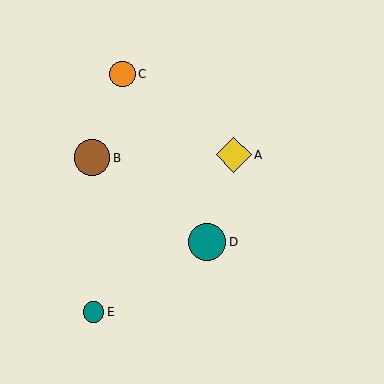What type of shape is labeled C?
Shape C is an orange circle.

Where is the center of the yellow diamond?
The center of the yellow diamond is at (234, 155).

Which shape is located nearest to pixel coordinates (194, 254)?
The teal circle (labeled D) at (207, 242) is nearest to that location.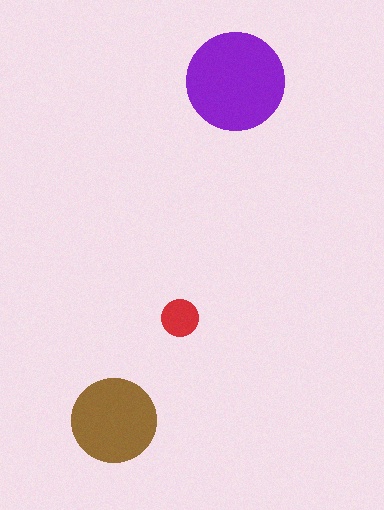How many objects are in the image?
There are 3 objects in the image.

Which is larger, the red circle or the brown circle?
The brown one.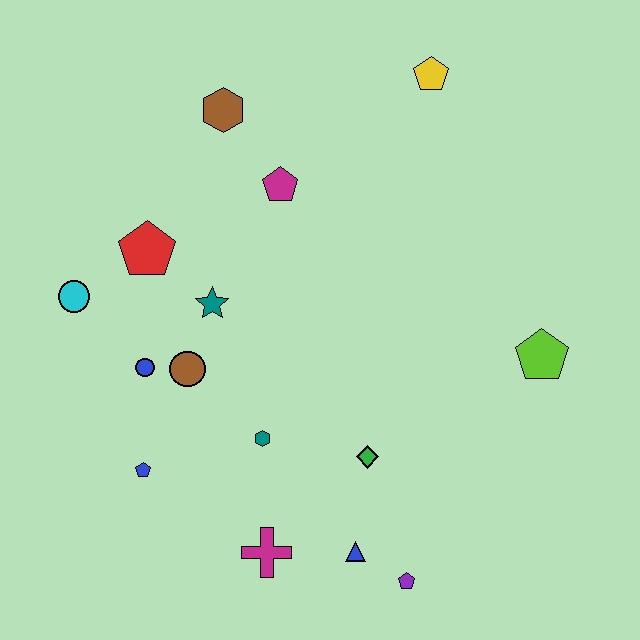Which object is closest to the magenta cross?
The blue triangle is closest to the magenta cross.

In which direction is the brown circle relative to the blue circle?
The brown circle is to the right of the blue circle.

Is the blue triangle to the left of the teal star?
No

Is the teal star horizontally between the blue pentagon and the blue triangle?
Yes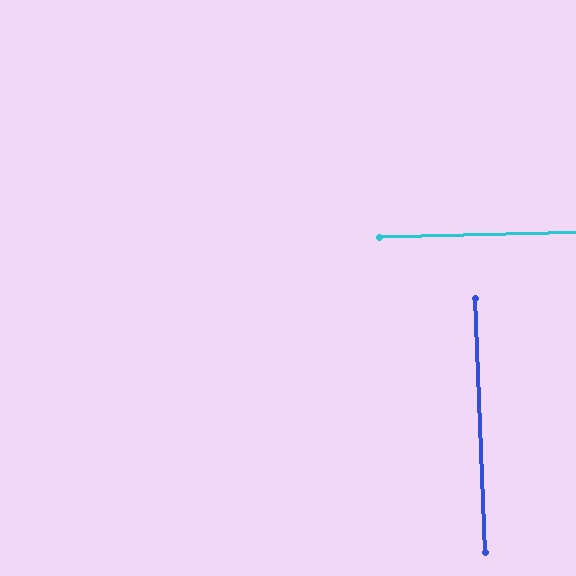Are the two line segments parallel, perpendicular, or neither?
Perpendicular — they meet at approximately 89°.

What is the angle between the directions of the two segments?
Approximately 89 degrees.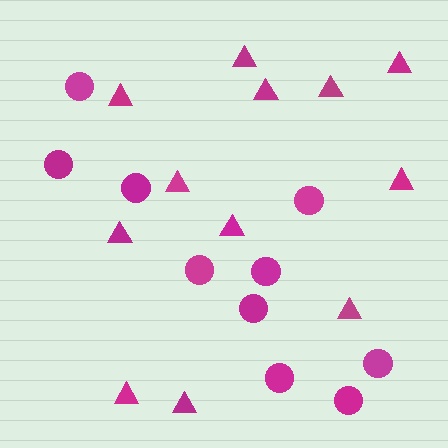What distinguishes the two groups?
There are 2 groups: one group of triangles (12) and one group of circles (10).